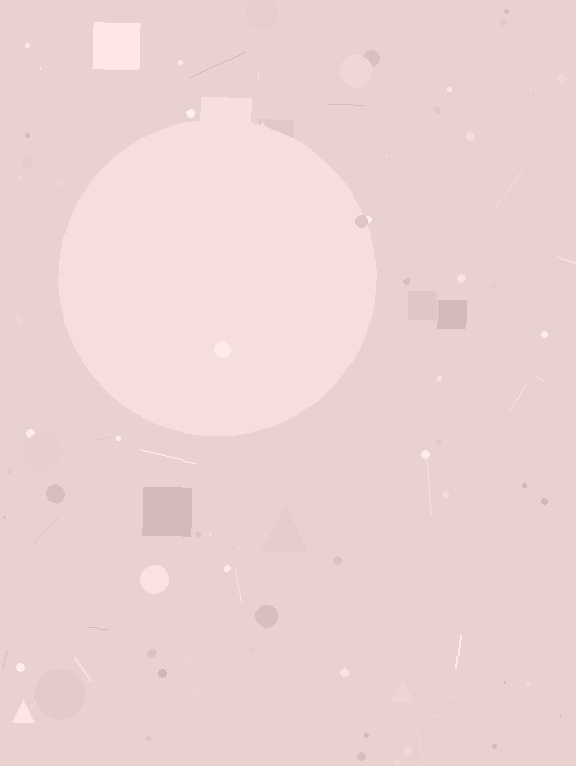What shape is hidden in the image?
A circle is hidden in the image.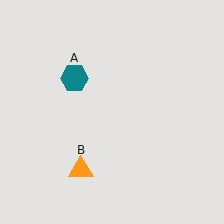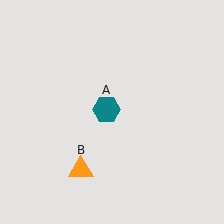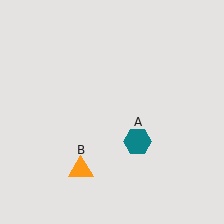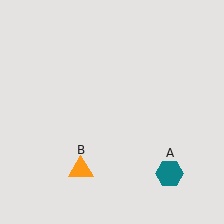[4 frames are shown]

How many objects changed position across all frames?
1 object changed position: teal hexagon (object A).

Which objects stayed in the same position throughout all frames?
Orange triangle (object B) remained stationary.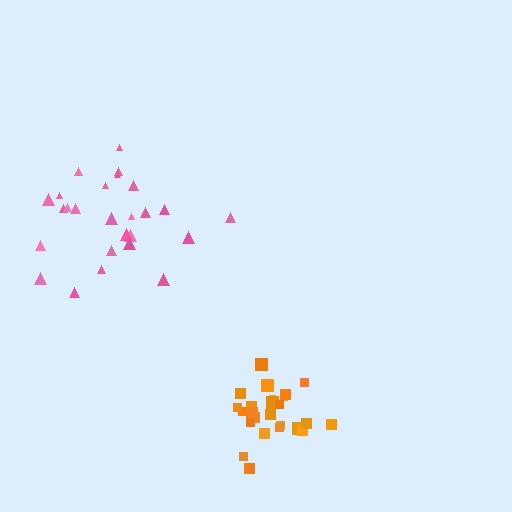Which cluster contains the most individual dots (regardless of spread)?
Orange (26).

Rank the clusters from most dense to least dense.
orange, pink.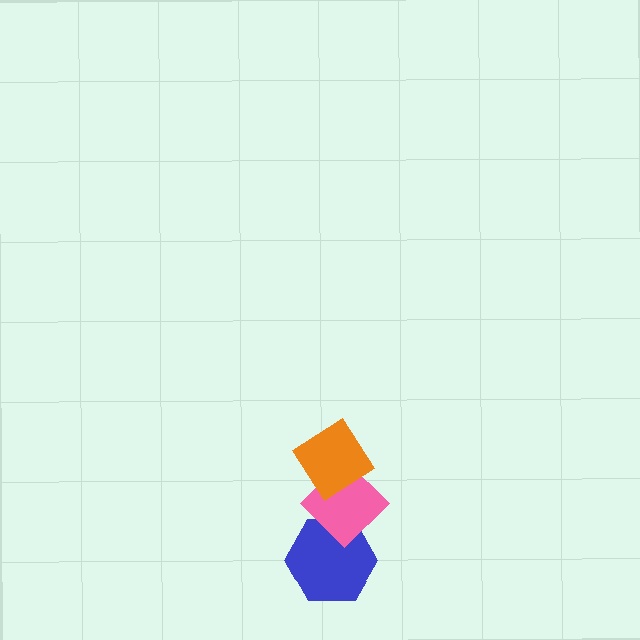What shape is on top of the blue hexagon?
The pink diamond is on top of the blue hexagon.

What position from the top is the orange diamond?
The orange diamond is 1st from the top.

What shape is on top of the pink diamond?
The orange diamond is on top of the pink diamond.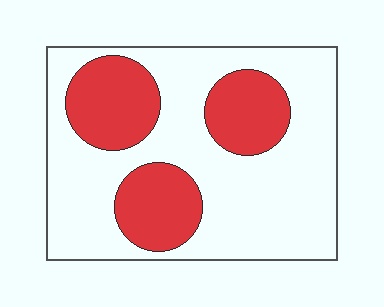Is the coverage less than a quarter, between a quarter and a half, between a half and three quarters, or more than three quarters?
Between a quarter and a half.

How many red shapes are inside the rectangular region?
3.